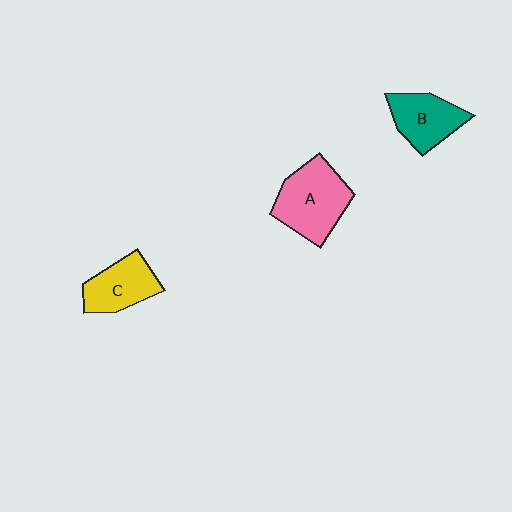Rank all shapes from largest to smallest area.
From largest to smallest: A (pink), B (teal), C (yellow).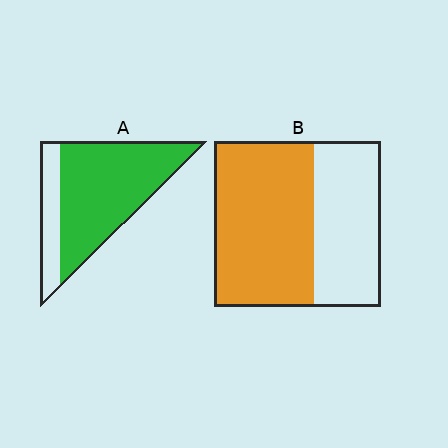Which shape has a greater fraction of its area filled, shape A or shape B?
Shape A.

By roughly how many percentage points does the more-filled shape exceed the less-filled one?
By roughly 20 percentage points (A over B).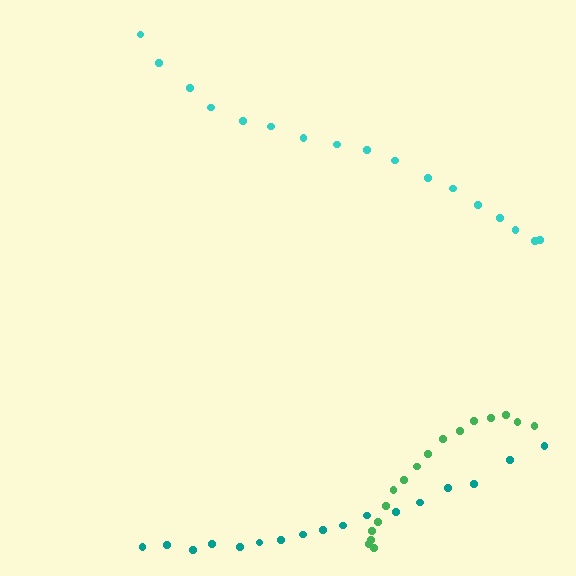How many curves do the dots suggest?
There are 3 distinct paths.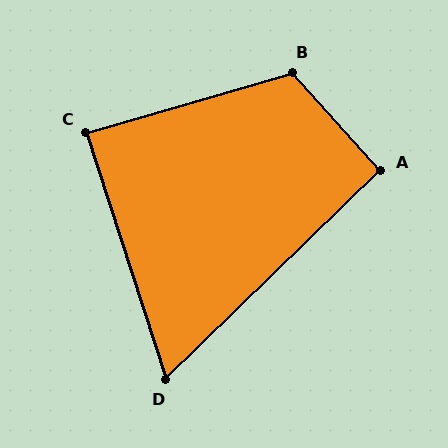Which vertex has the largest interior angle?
B, at approximately 116 degrees.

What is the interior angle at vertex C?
Approximately 88 degrees (approximately right).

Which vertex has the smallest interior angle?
D, at approximately 64 degrees.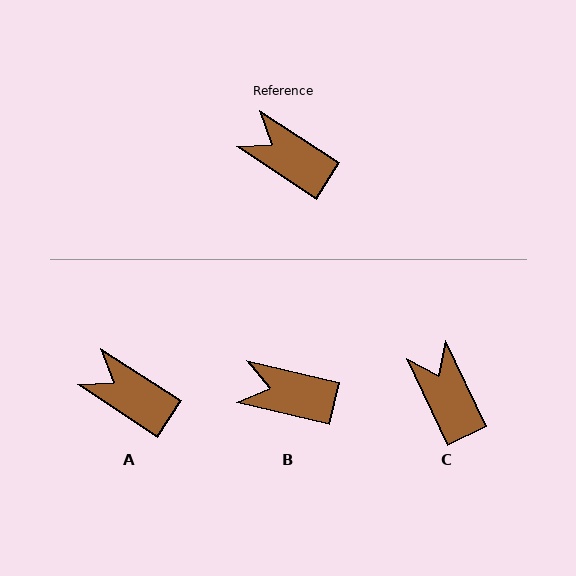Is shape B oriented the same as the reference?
No, it is off by about 20 degrees.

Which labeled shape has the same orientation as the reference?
A.